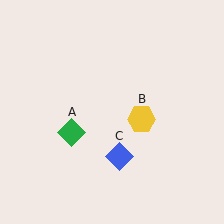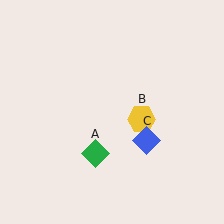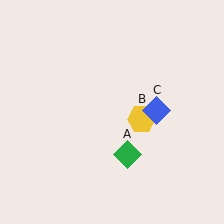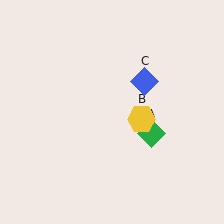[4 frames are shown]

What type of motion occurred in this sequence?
The green diamond (object A), blue diamond (object C) rotated counterclockwise around the center of the scene.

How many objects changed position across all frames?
2 objects changed position: green diamond (object A), blue diamond (object C).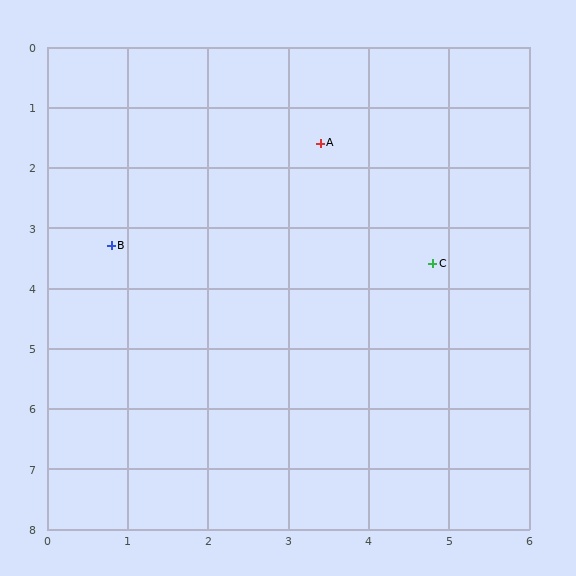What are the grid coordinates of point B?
Point B is at approximately (0.8, 3.3).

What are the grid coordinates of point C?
Point C is at approximately (4.8, 3.6).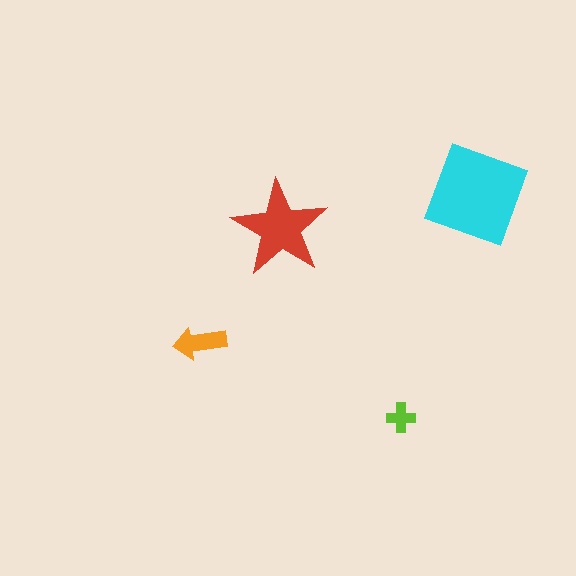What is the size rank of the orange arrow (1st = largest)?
3rd.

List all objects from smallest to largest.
The lime cross, the orange arrow, the red star, the cyan diamond.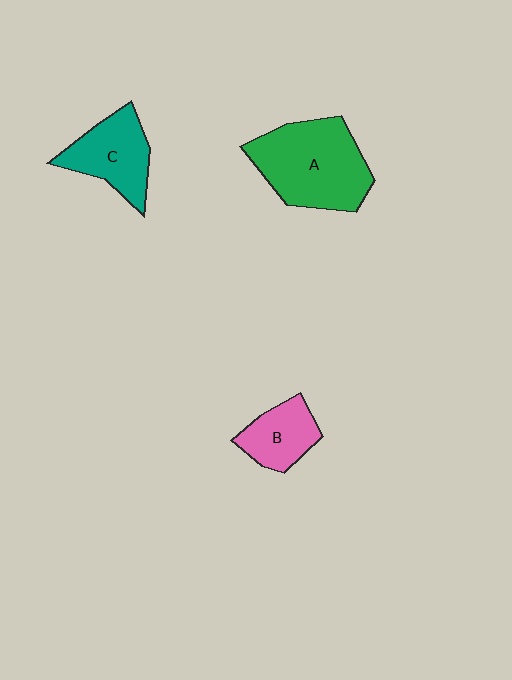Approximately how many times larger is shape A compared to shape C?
Approximately 1.6 times.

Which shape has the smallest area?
Shape B (pink).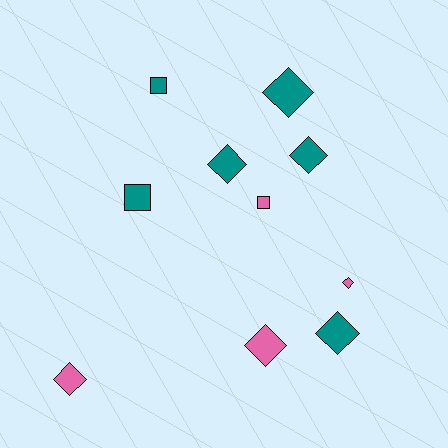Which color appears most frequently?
Teal, with 6 objects.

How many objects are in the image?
There are 10 objects.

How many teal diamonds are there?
There are 4 teal diamonds.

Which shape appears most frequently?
Diamond, with 7 objects.